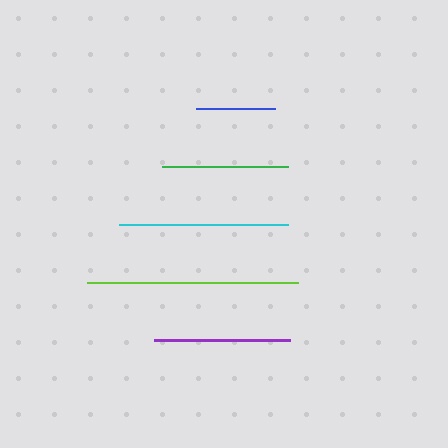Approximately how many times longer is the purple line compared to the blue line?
The purple line is approximately 1.7 times the length of the blue line.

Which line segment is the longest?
The lime line is the longest at approximately 211 pixels.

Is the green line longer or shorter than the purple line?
The purple line is longer than the green line.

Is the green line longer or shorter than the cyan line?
The cyan line is longer than the green line.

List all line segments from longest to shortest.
From longest to shortest: lime, cyan, purple, green, blue.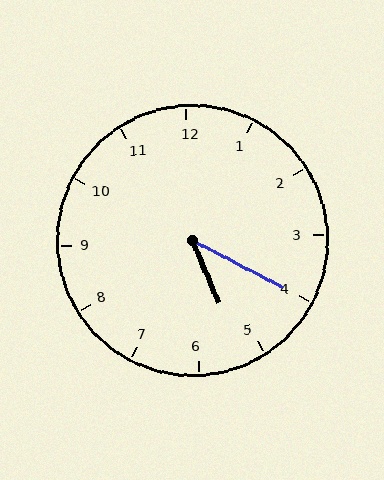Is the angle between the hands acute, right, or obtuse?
It is acute.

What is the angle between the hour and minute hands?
Approximately 40 degrees.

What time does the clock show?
5:20.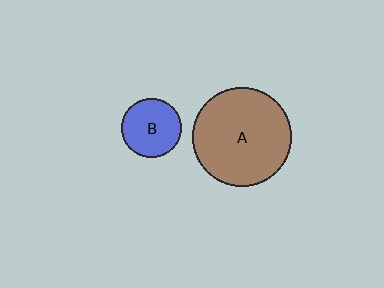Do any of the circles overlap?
No, none of the circles overlap.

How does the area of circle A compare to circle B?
Approximately 2.8 times.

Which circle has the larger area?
Circle A (brown).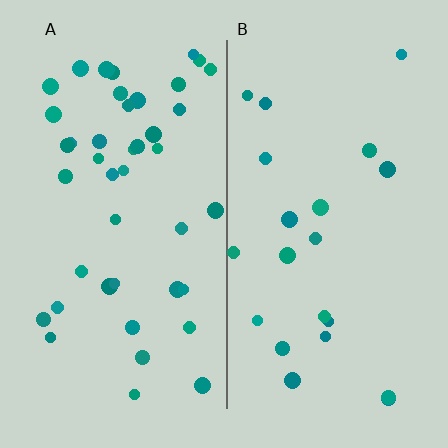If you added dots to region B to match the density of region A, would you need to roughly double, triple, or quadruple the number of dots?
Approximately double.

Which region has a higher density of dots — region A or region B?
A (the left).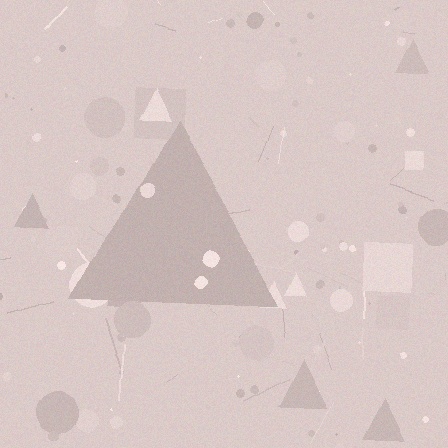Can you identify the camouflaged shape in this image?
The camouflaged shape is a triangle.